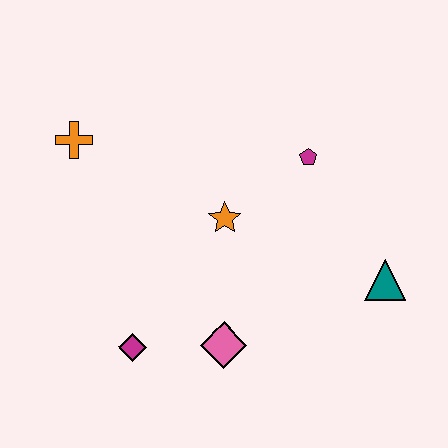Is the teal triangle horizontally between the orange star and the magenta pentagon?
No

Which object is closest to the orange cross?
The orange star is closest to the orange cross.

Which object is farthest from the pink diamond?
The orange cross is farthest from the pink diamond.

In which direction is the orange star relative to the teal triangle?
The orange star is to the left of the teal triangle.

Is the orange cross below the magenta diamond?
No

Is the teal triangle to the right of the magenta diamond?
Yes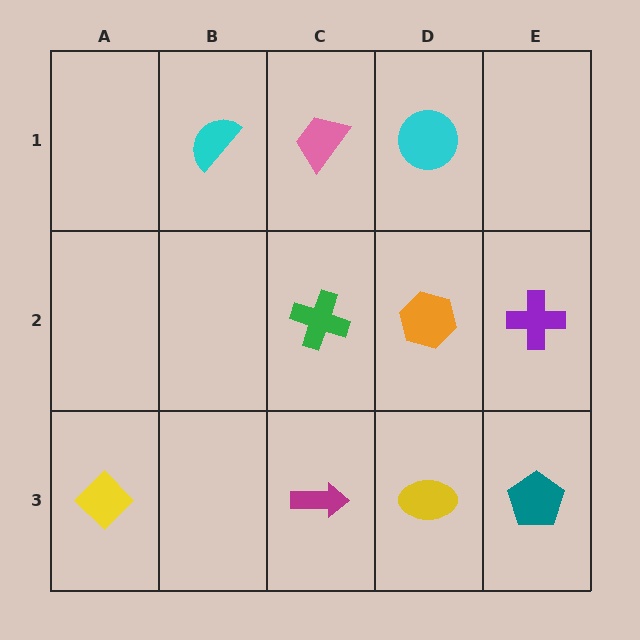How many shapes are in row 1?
3 shapes.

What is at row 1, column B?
A cyan semicircle.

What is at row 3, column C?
A magenta arrow.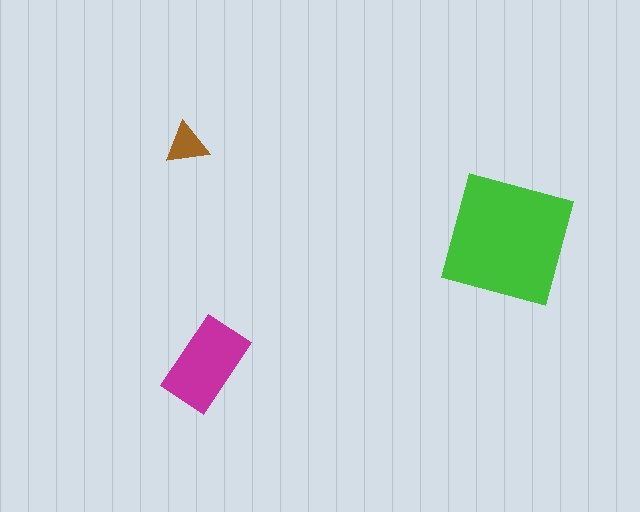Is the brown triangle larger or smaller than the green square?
Smaller.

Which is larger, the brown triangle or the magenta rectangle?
The magenta rectangle.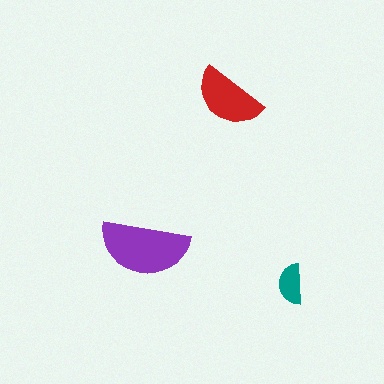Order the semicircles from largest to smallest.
the purple one, the red one, the teal one.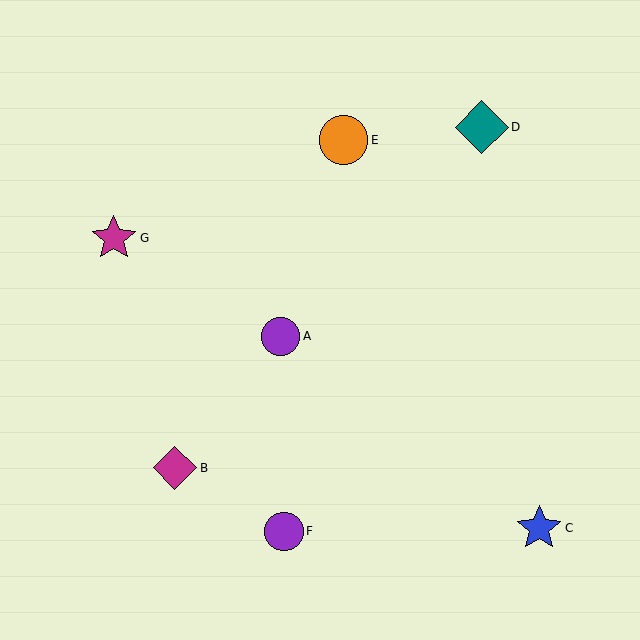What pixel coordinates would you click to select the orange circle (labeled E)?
Click at (343, 140) to select the orange circle E.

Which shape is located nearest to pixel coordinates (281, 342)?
The purple circle (labeled A) at (281, 336) is nearest to that location.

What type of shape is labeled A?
Shape A is a purple circle.